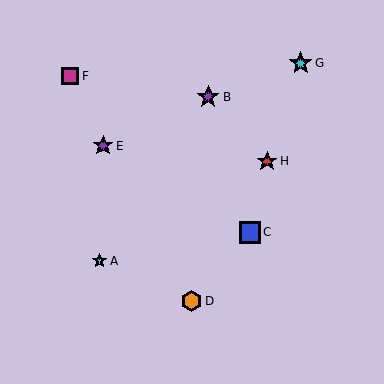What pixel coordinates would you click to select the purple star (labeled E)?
Click at (103, 146) to select the purple star E.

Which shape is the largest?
The cyan star (labeled G) is the largest.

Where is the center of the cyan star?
The center of the cyan star is at (301, 63).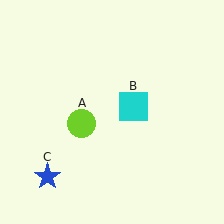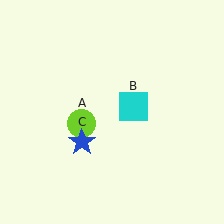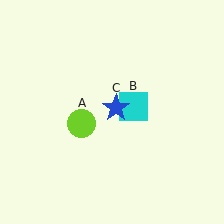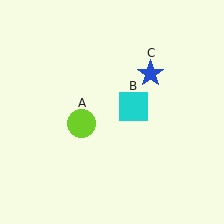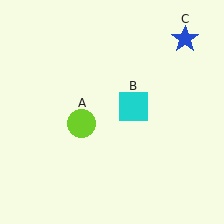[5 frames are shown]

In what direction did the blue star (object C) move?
The blue star (object C) moved up and to the right.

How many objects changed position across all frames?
1 object changed position: blue star (object C).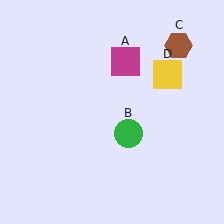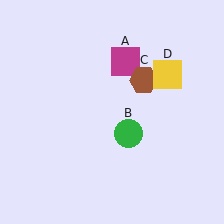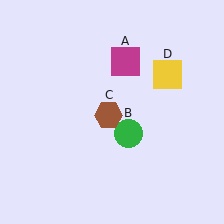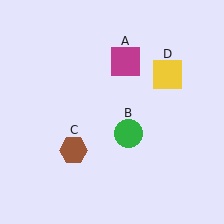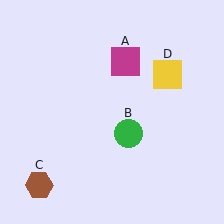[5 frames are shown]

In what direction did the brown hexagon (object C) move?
The brown hexagon (object C) moved down and to the left.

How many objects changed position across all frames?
1 object changed position: brown hexagon (object C).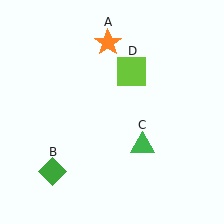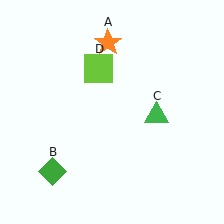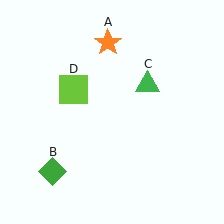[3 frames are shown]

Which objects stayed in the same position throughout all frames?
Orange star (object A) and green diamond (object B) remained stationary.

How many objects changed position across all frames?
2 objects changed position: green triangle (object C), lime square (object D).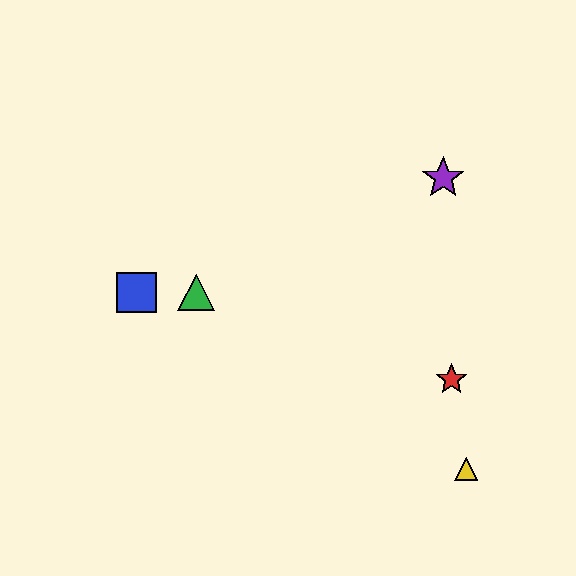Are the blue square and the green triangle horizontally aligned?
Yes, both are at y≈292.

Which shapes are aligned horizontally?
The blue square, the green triangle are aligned horizontally.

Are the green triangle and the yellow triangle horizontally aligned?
No, the green triangle is at y≈292 and the yellow triangle is at y≈469.